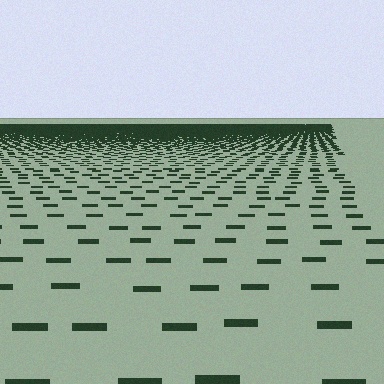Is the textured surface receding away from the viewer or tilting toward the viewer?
The surface is receding away from the viewer. Texture elements get smaller and denser toward the top.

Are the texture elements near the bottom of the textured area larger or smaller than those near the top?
Larger. Near the bottom, elements are closer to the viewer and appear at a bigger on-screen size.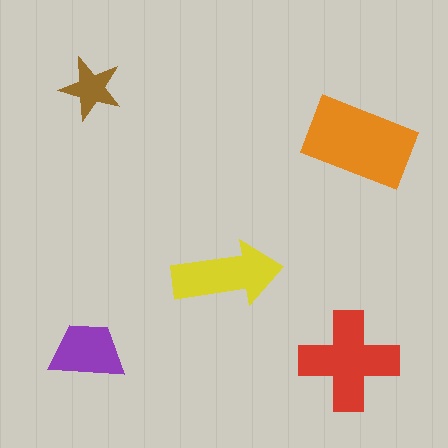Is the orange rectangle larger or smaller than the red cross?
Larger.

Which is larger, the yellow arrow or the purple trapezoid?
The yellow arrow.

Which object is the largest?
The orange rectangle.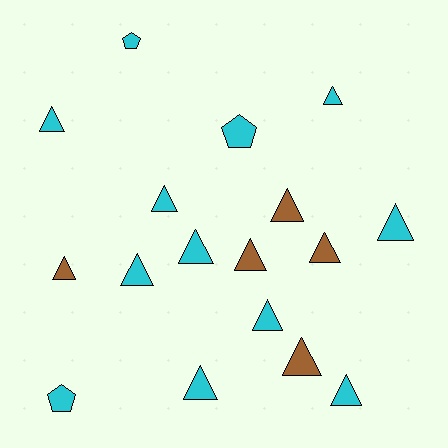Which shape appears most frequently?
Triangle, with 14 objects.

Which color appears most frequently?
Cyan, with 12 objects.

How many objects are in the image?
There are 17 objects.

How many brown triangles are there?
There are 5 brown triangles.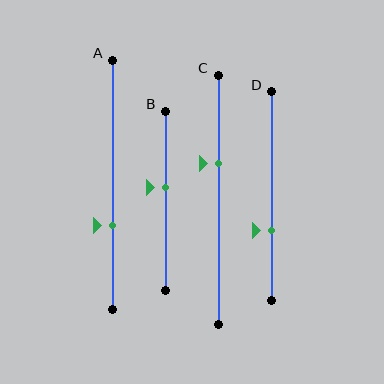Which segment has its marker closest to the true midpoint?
Segment B has its marker closest to the true midpoint.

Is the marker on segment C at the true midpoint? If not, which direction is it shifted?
No, the marker on segment C is shifted upward by about 15% of the segment length.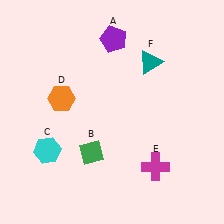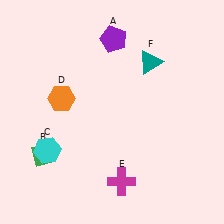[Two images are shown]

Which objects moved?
The objects that moved are: the green diamond (B), the magenta cross (E).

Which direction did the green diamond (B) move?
The green diamond (B) moved left.